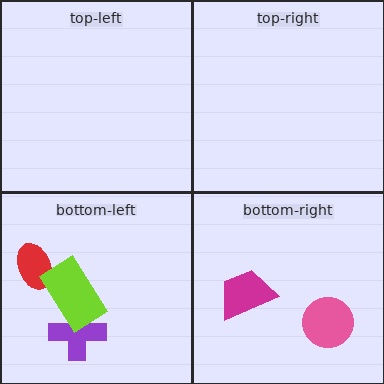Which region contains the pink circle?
The bottom-right region.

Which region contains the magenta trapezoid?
The bottom-right region.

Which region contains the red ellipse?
The bottom-left region.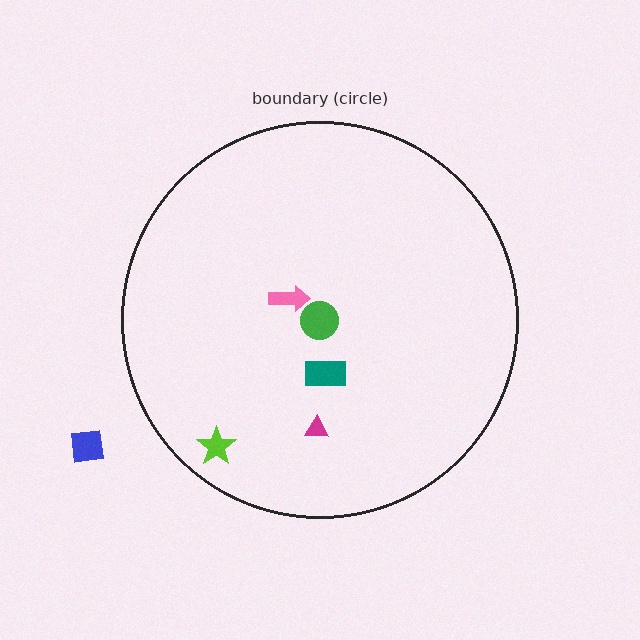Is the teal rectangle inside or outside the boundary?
Inside.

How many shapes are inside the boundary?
5 inside, 1 outside.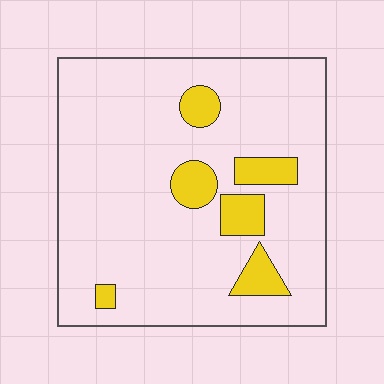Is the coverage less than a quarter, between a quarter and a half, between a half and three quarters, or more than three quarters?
Less than a quarter.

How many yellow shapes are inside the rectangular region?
6.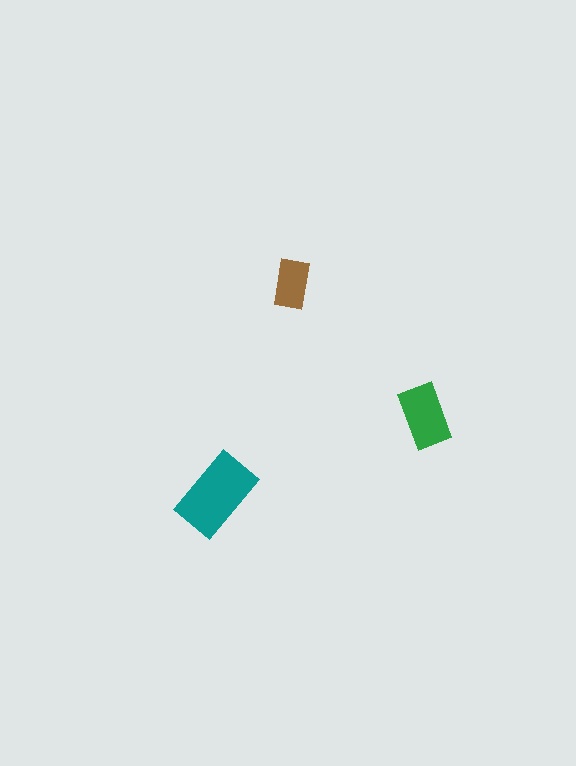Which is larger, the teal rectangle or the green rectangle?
The teal one.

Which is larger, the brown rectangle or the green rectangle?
The green one.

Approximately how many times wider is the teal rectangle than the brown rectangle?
About 1.5 times wider.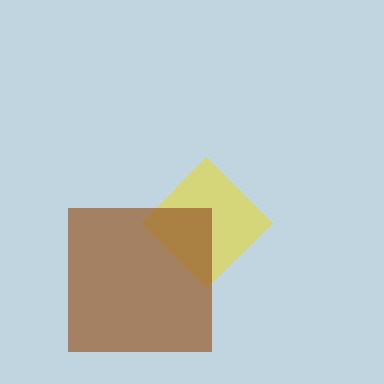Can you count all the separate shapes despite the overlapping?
Yes, there are 2 separate shapes.